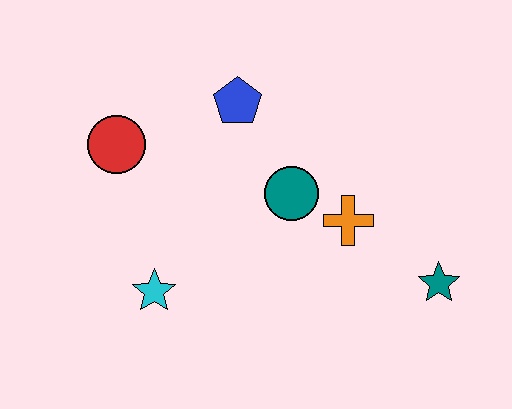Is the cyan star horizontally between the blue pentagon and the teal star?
No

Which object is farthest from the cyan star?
The teal star is farthest from the cyan star.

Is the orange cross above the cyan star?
Yes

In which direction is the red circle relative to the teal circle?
The red circle is to the left of the teal circle.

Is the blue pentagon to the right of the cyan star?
Yes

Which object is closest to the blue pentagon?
The teal circle is closest to the blue pentagon.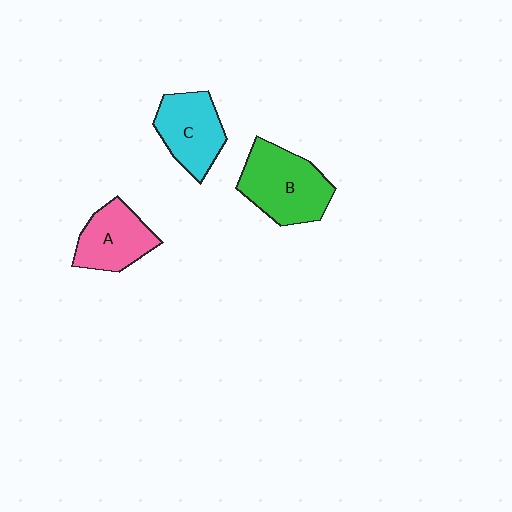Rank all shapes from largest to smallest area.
From largest to smallest: B (green), C (cyan), A (pink).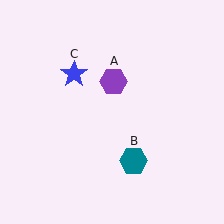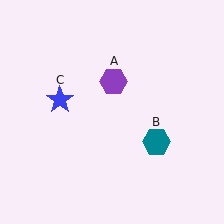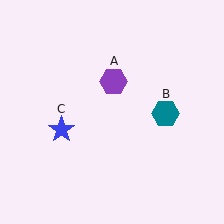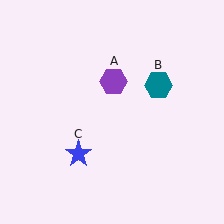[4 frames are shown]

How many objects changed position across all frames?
2 objects changed position: teal hexagon (object B), blue star (object C).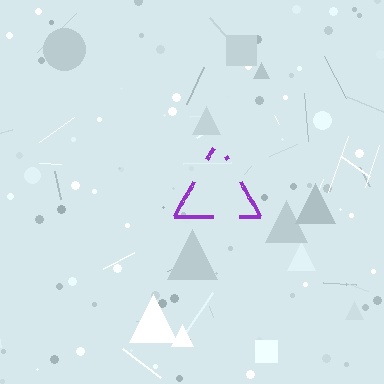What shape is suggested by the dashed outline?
The dashed outline suggests a triangle.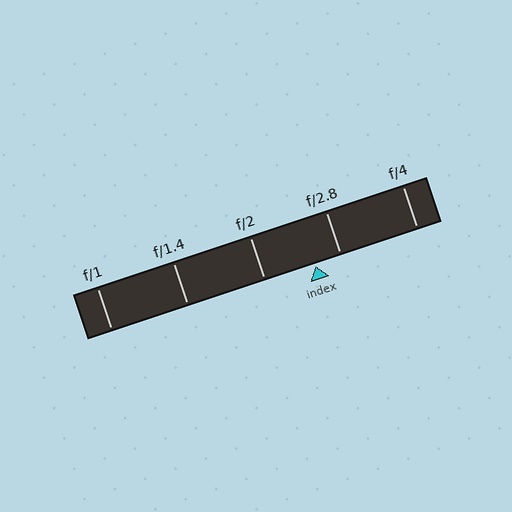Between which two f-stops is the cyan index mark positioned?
The index mark is between f/2 and f/2.8.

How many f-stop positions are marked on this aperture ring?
There are 5 f-stop positions marked.